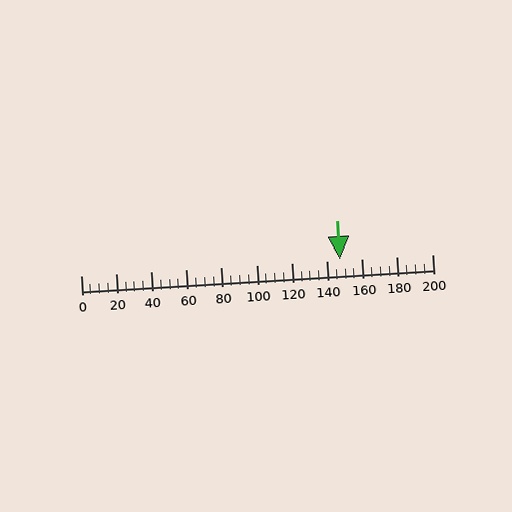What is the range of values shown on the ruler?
The ruler shows values from 0 to 200.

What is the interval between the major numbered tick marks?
The major tick marks are spaced 20 units apart.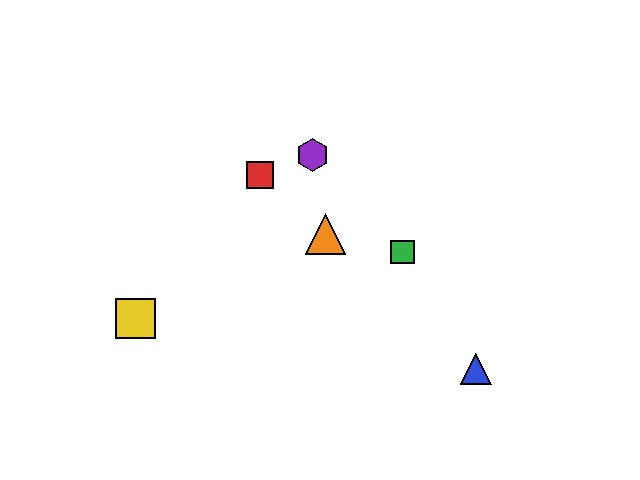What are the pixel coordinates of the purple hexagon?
The purple hexagon is at (313, 155).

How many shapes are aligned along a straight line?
3 shapes (the red square, the blue triangle, the orange triangle) are aligned along a straight line.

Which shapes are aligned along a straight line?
The red square, the blue triangle, the orange triangle are aligned along a straight line.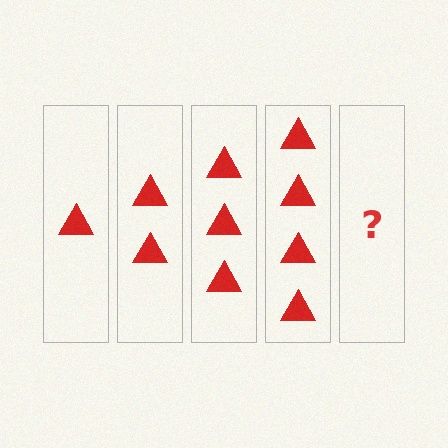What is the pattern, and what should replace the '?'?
The pattern is that each step adds one more triangle. The '?' should be 5 triangles.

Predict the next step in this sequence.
The next step is 5 triangles.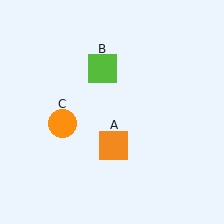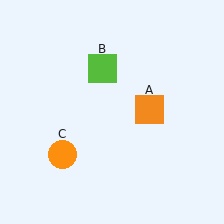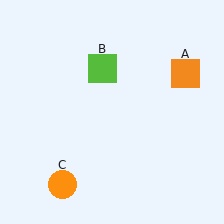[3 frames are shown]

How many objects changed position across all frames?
2 objects changed position: orange square (object A), orange circle (object C).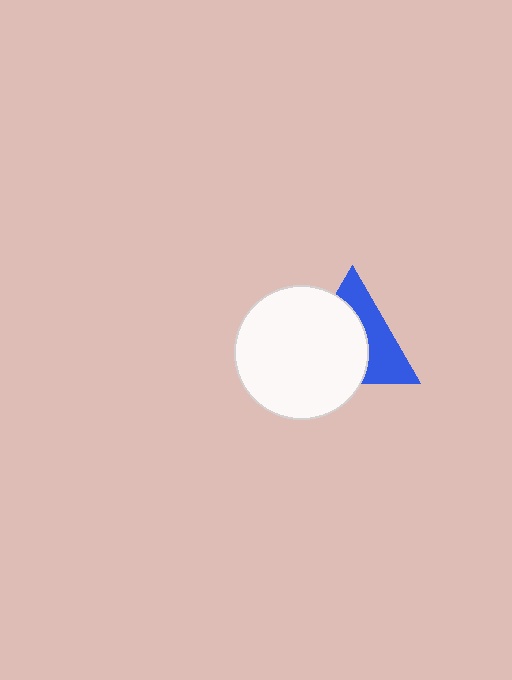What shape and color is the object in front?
The object in front is a white circle.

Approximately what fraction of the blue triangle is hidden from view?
Roughly 58% of the blue triangle is hidden behind the white circle.